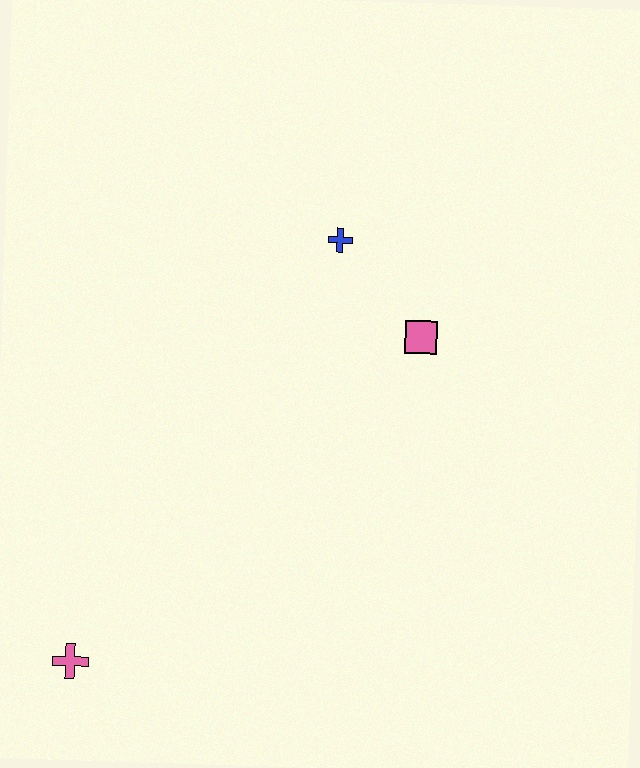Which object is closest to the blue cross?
The pink square is closest to the blue cross.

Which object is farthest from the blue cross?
The pink cross is farthest from the blue cross.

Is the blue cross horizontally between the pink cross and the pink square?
Yes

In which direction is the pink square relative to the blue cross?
The pink square is below the blue cross.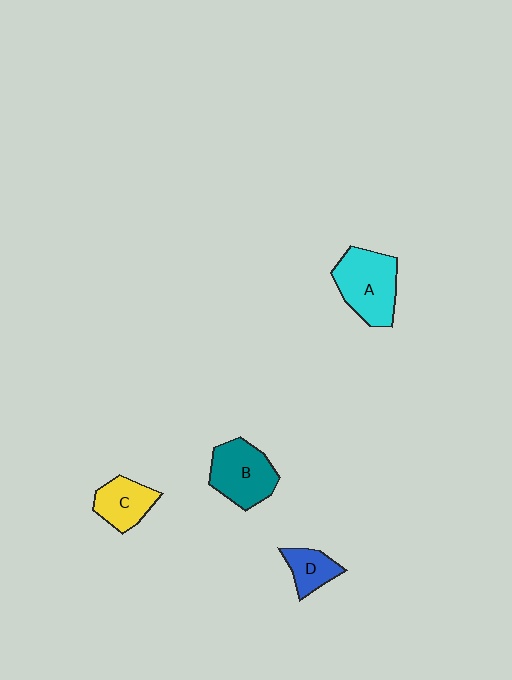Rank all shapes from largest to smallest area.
From largest to smallest: A (cyan), B (teal), C (yellow), D (blue).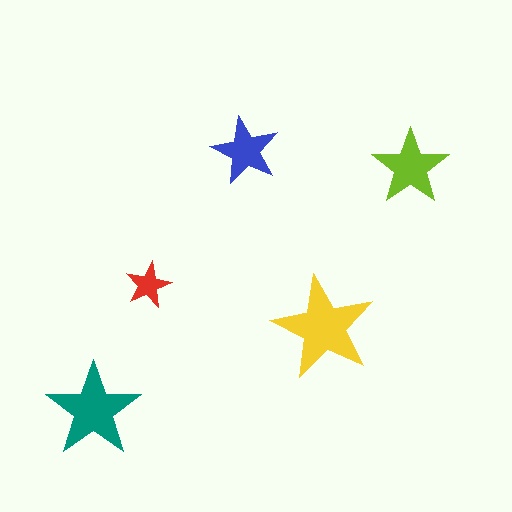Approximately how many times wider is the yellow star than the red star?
About 2 times wider.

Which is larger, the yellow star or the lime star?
The yellow one.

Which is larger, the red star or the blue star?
The blue one.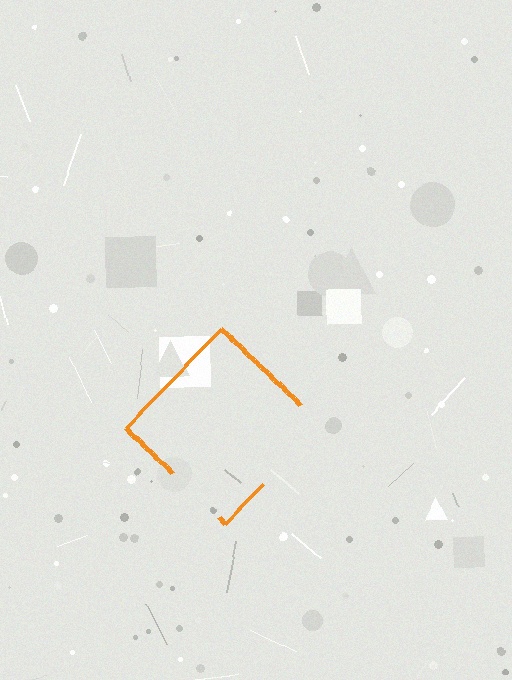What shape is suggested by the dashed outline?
The dashed outline suggests a diamond.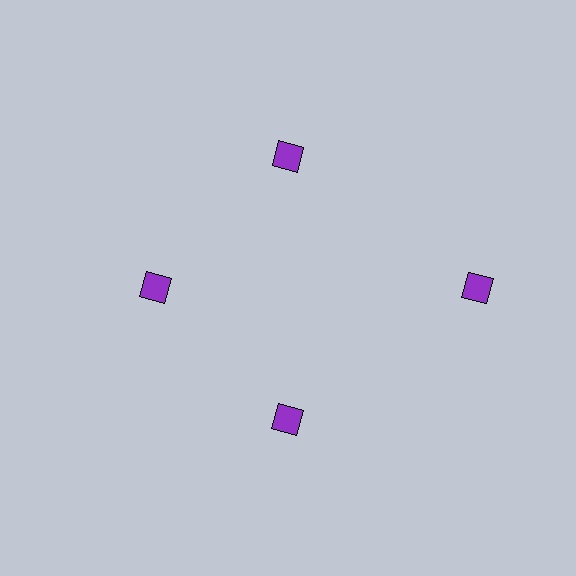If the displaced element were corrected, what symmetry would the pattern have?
It would have 4-fold rotational symmetry — the pattern would map onto itself every 90 degrees.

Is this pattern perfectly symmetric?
No. The 4 purple diamonds are arranged in a ring, but one element near the 3 o'clock position is pushed outward from the center, breaking the 4-fold rotational symmetry.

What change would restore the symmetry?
The symmetry would be restored by moving it inward, back onto the ring so that all 4 diamonds sit at equal angles and equal distance from the center.